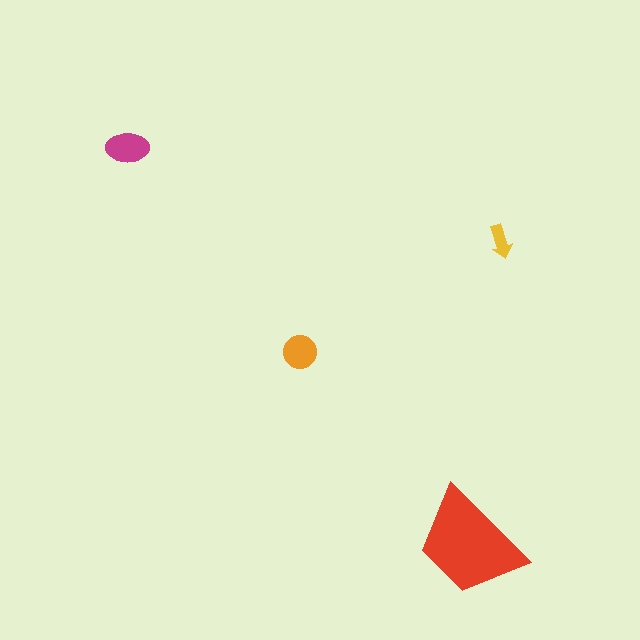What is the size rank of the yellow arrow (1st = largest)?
4th.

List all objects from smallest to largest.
The yellow arrow, the orange circle, the magenta ellipse, the red trapezoid.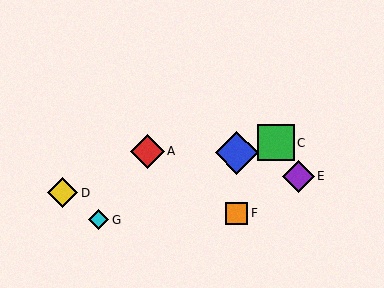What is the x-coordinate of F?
Object F is at x≈237.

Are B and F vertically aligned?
Yes, both are at x≈237.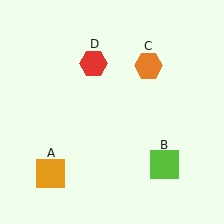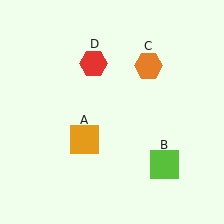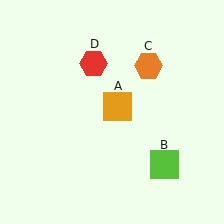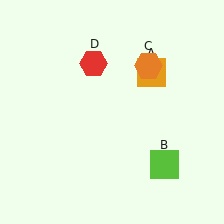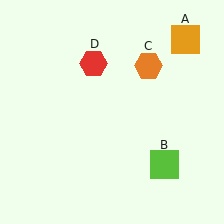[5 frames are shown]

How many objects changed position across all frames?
1 object changed position: orange square (object A).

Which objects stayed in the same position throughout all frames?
Lime square (object B) and orange hexagon (object C) and red hexagon (object D) remained stationary.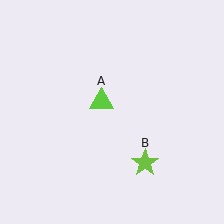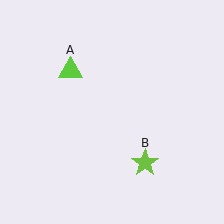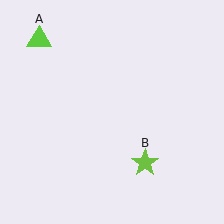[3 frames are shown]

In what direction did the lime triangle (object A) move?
The lime triangle (object A) moved up and to the left.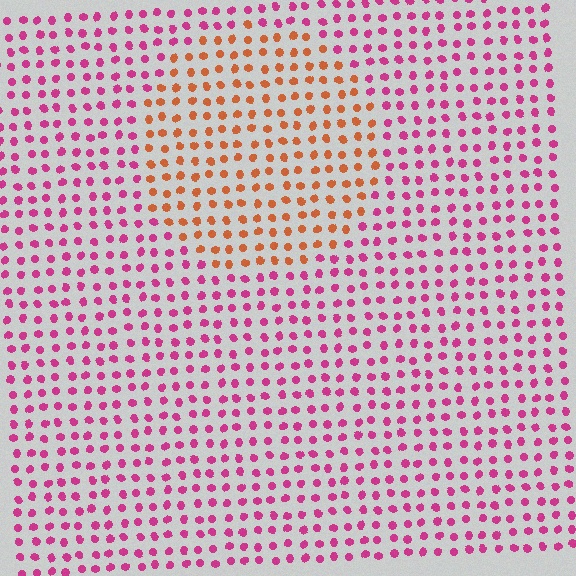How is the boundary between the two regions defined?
The boundary is defined purely by a slight shift in hue (about 52 degrees). Spacing, size, and orientation are identical on both sides.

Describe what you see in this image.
The image is filled with small magenta elements in a uniform arrangement. A circle-shaped region is visible where the elements are tinted to a slightly different hue, forming a subtle color boundary.